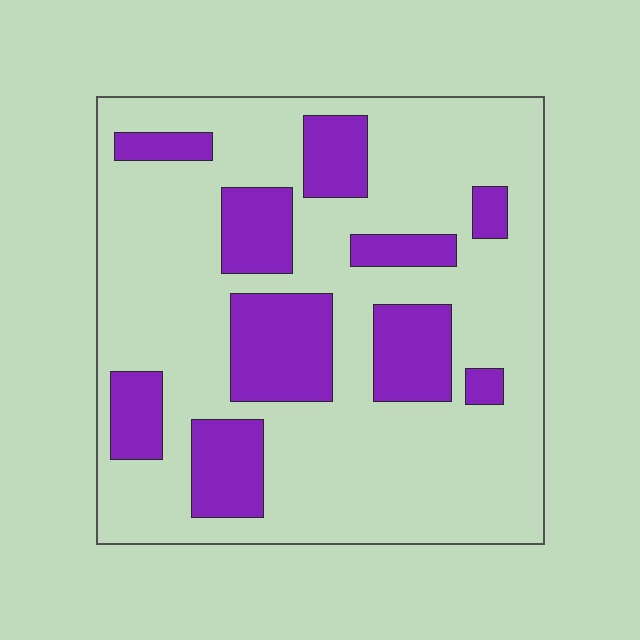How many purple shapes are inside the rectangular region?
10.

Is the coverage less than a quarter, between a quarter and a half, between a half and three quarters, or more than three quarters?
Between a quarter and a half.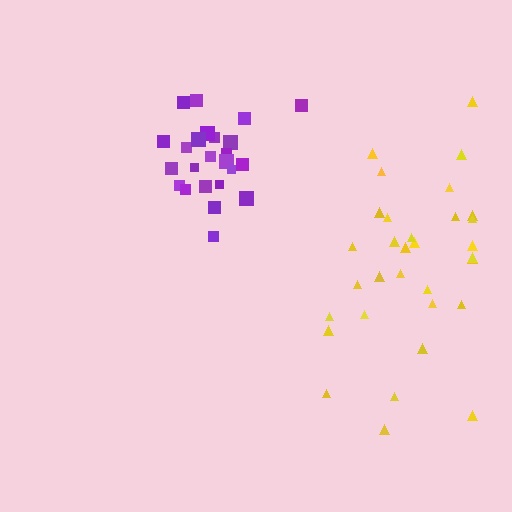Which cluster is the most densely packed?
Purple.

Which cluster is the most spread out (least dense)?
Yellow.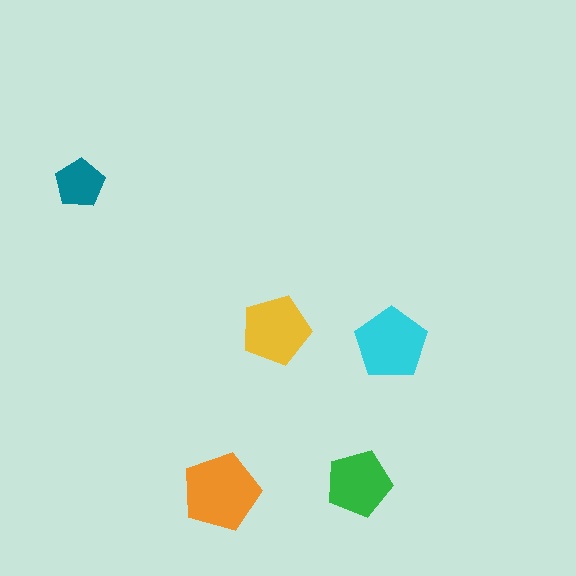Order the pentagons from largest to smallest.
the orange one, the cyan one, the yellow one, the green one, the teal one.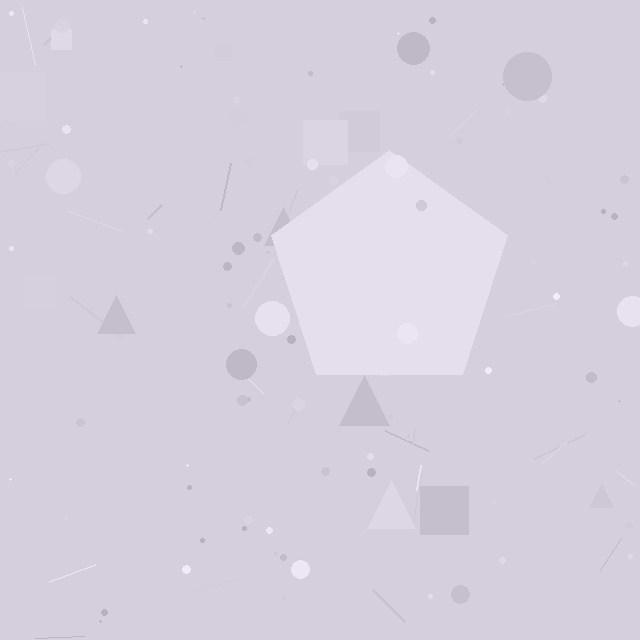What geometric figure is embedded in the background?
A pentagon is embedded in the background.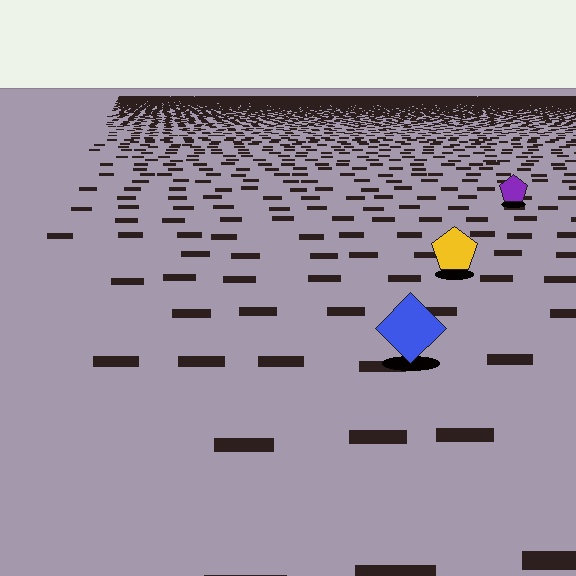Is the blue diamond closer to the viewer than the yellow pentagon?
Yes. The blue diamond is closer — you can tell from the texture gradient: the ground texture is coarser near it.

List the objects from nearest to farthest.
From nearest to farthest: the blue diamond, the yellow pentagon, the purple pentagon.